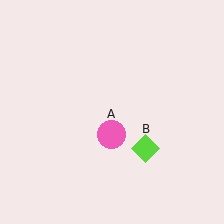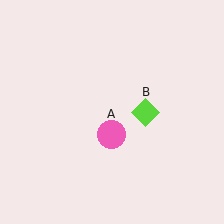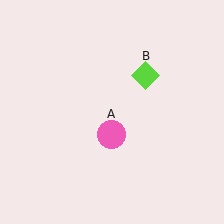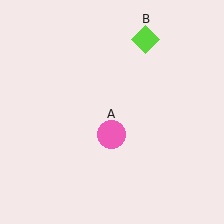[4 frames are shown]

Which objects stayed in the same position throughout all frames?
Pink circle (object A) remained stationary.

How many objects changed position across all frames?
1 object changed position: lime diamond (object B).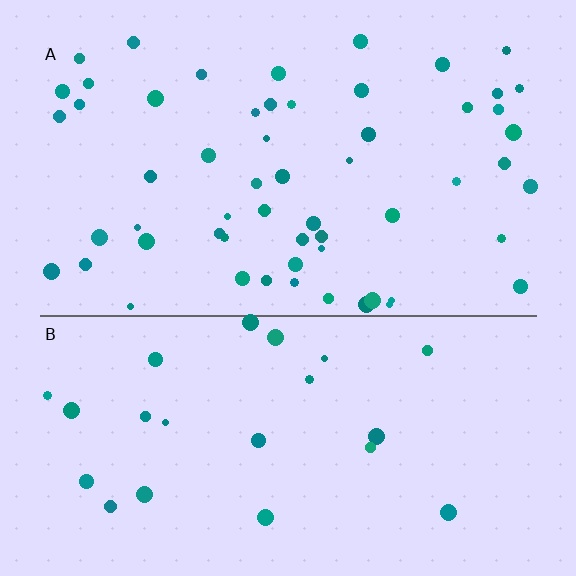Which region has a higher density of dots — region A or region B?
A (the top).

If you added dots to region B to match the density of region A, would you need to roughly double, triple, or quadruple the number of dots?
Approximately triple.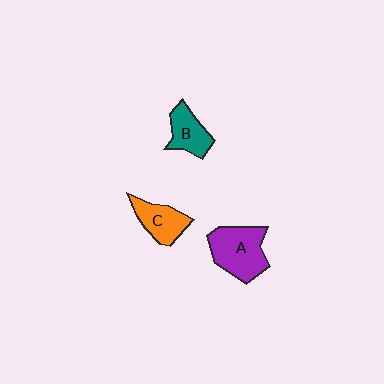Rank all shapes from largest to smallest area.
From largest to smallest: A (purple), C (orange), B (teal).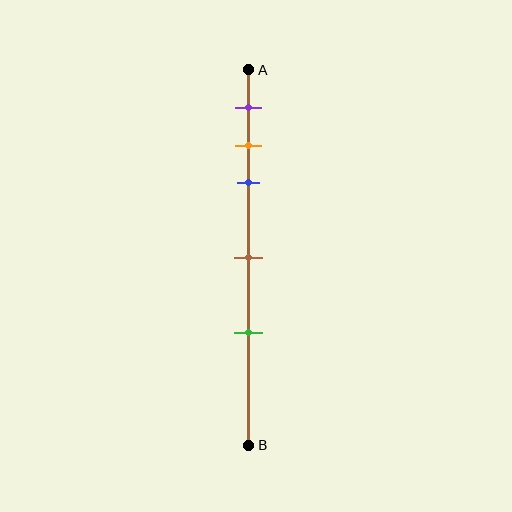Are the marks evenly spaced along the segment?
No, the marks are not evenly spaced.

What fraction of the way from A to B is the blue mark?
The blue mark is approximately 30% (0.3) of the way from A to B.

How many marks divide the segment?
There are 5 marks dividing the segment.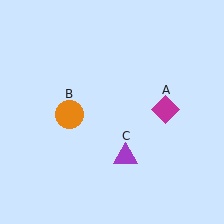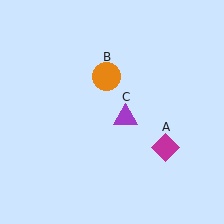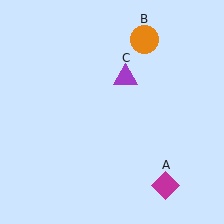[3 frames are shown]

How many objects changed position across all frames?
3 objects changed position: magenta diamond (object A), orange circle (object B), purple triangle (object C).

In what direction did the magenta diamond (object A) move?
The magenta diamond (object A) moved down.